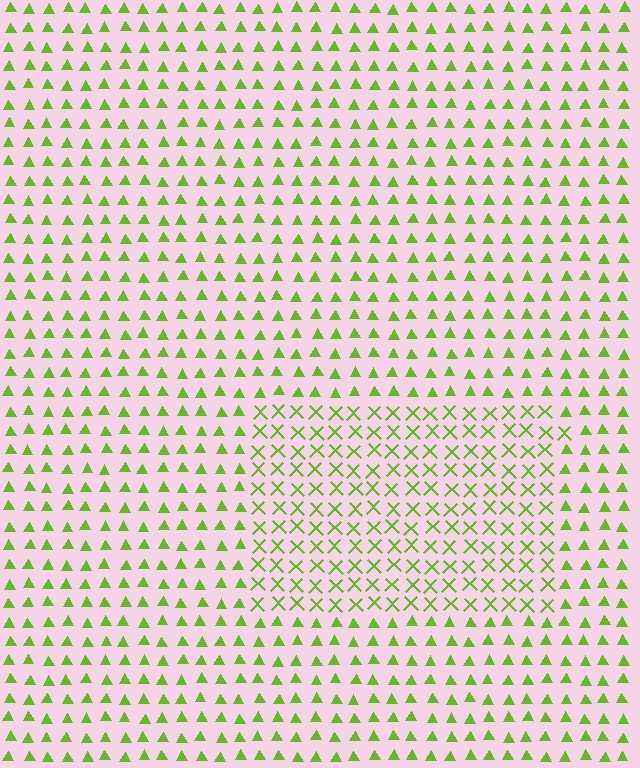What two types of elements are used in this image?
The image uses X marks inside the rectangle region and triangles outside it.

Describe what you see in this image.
The image is filled with small lime elements arranged in a uniform grid. A rectangle-shaped region contains X marks, while the surrounding area contains triangles. The boundary is defined purely by the change in element shape.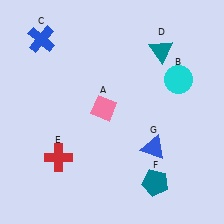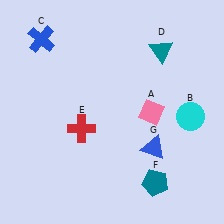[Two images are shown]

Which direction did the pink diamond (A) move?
The pink diamond (A) moved right.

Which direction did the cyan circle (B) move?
The cyan circle (B) moved down.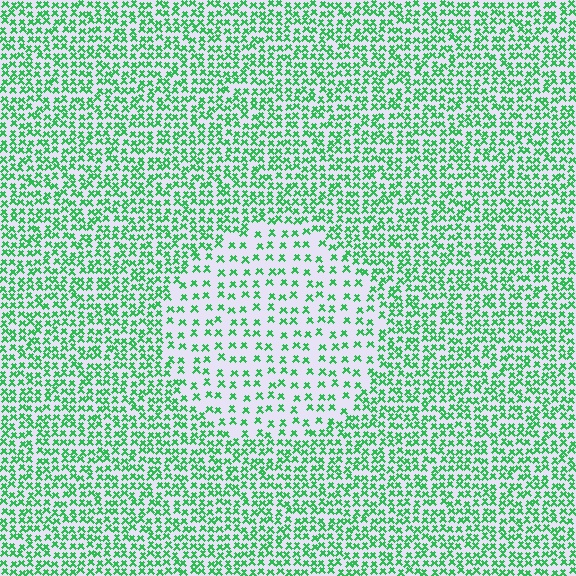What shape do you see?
I see a circle.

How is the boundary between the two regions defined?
The boundary is defined by a change in element density (approximately 2.1x ratio). All elements are the same color, size, and shape.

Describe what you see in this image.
The image contains small green elements arranged at two different densities. A circle-shaped region is visible where the elements are less densely packed than the surrounding area.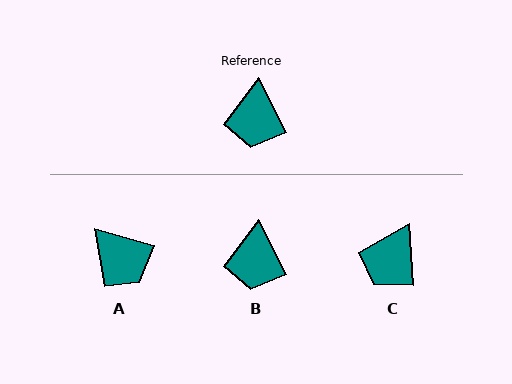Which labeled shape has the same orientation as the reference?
B.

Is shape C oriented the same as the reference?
No, it is off by about 24 degrees.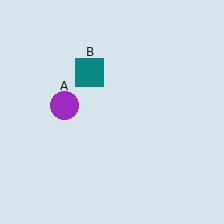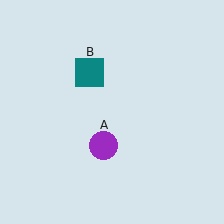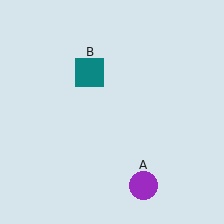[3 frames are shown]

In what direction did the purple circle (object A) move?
The purple circle (object A) moved down and to the right.